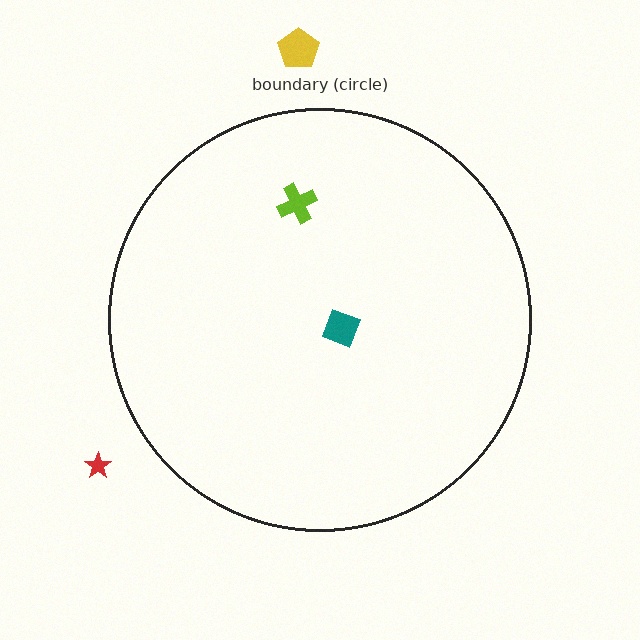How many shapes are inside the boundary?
2 inside, 2 outside.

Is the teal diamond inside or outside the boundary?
Inside.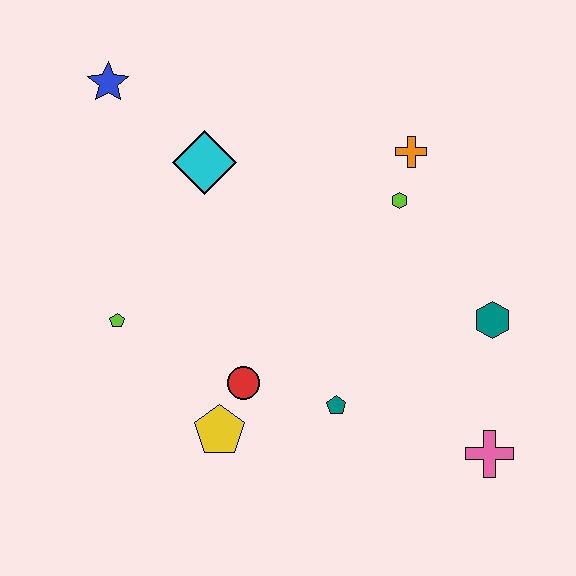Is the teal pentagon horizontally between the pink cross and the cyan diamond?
Yes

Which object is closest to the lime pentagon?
The red circle is closest to the lime pentagon.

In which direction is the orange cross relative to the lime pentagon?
The orange cross is to the right of the lime pentagon.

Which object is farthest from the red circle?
The blue star is farthest from the red circle.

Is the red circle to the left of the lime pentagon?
No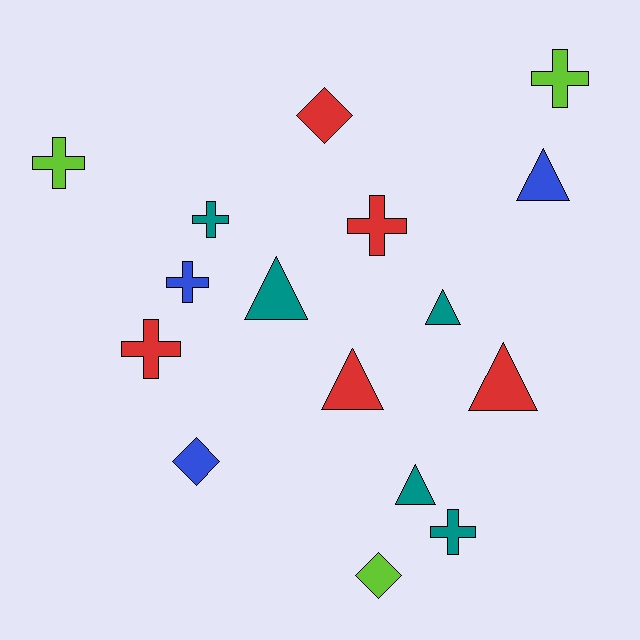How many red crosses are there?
There are 2 red crosses.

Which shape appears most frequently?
Cross, with 7 objects.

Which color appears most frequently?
Red, with 5 objects.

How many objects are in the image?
There are 16 objects.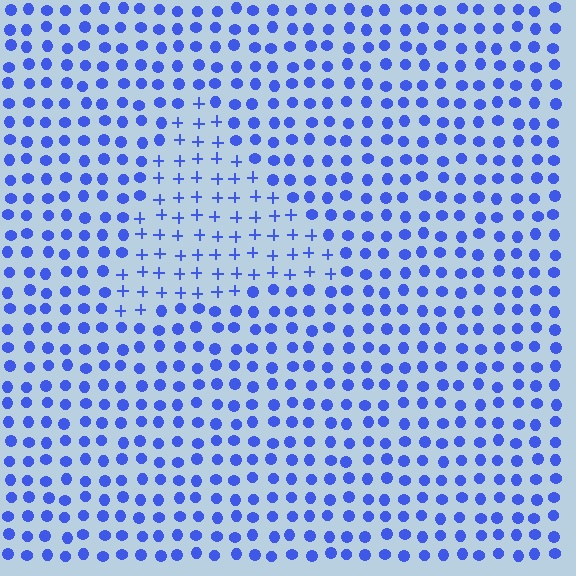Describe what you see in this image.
The image is filled with small blue elements arranged in a uniform grid. A triangle-shaped region contains plus signs, while the surrounding area contains circles. The boundary is defined purely by the change in element shape.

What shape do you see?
I see a triangle.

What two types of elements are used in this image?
The image uses plus signs inside the triangle region and circles outside it.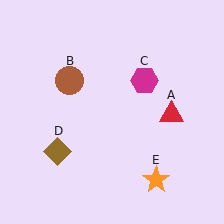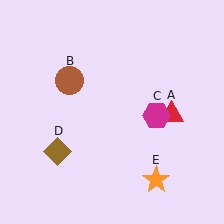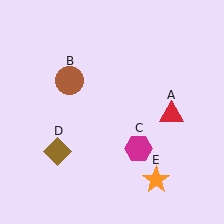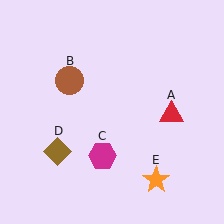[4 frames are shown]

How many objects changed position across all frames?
1 object changed position: magenta hexagon (object C).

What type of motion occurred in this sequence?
The magenta hexagon (object C) rotated clockwise around the center of the scene.